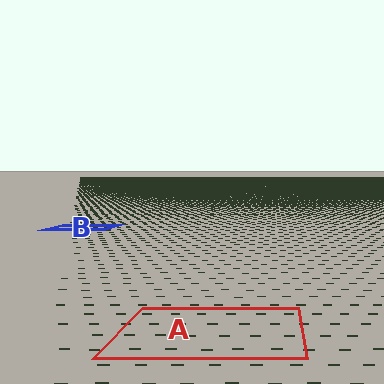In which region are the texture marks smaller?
The texture marks are smaller in region B, because it is farther away.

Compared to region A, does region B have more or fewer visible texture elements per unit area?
Region B has more texture elements per unit area — they are packed more densely because it is farther away.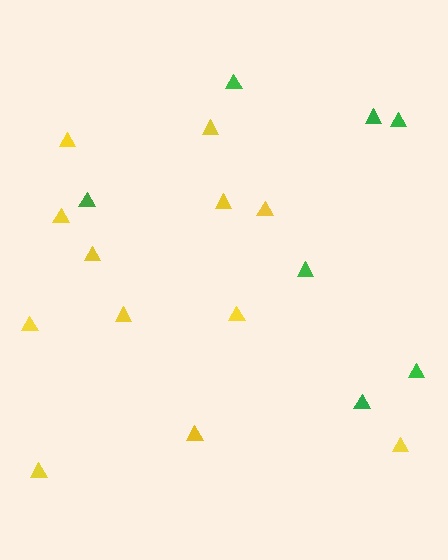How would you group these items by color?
There are 2 groups: one group of yellow triangles (12) and one group of green triangles (7).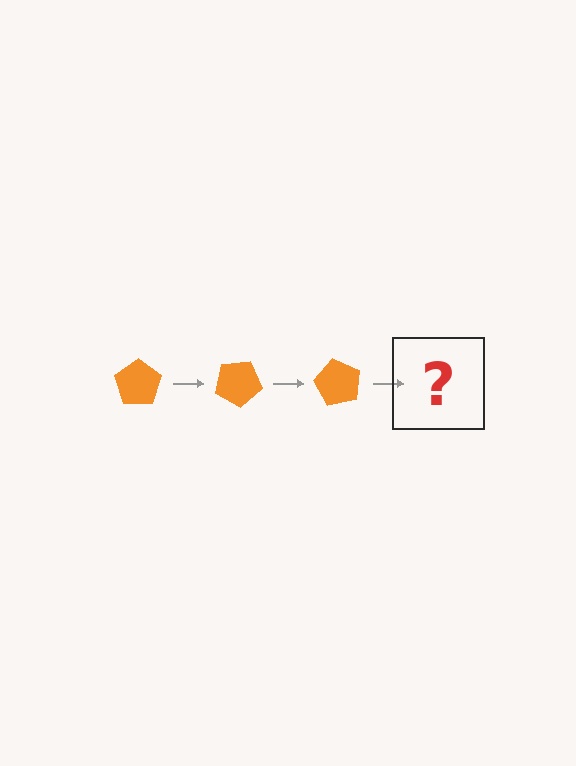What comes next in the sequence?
The next element should be an orange pentagon rotated 90 degrees.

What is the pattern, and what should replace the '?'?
The pattern is that the pentagon rotates 30 degrees each step. The '?' should be an orange pentagon rotated 90 degrees.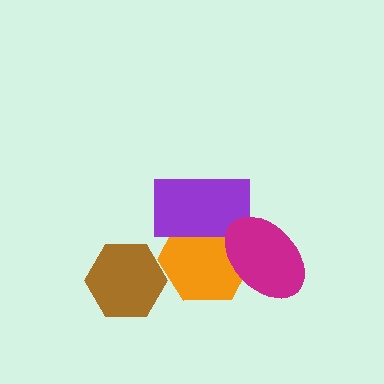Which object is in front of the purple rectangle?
The magenta ellipse is in front of the purple rectangle.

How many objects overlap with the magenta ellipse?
2 objects overlap with the magenta ellipse.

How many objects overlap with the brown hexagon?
0 objects overlap with the brown hexagon.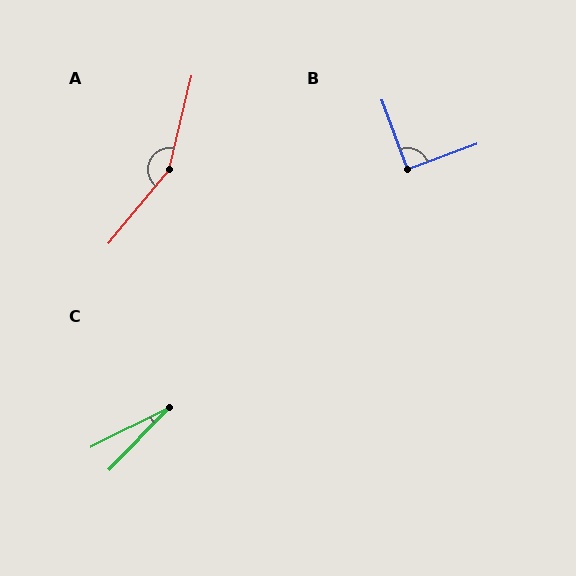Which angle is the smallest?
C, at approximately 19 degrees.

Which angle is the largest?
A, at approximately 154 degrees.